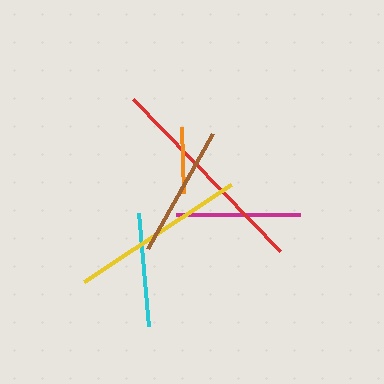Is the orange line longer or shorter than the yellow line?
The yellow line is longer than the orange line.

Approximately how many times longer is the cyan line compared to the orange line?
The cyan line is approximately 1.7 times the length of the orange line.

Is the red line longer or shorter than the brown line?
The red line is longer than the brown line.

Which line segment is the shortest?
The orange line is the shortest at approximately 66 pixels.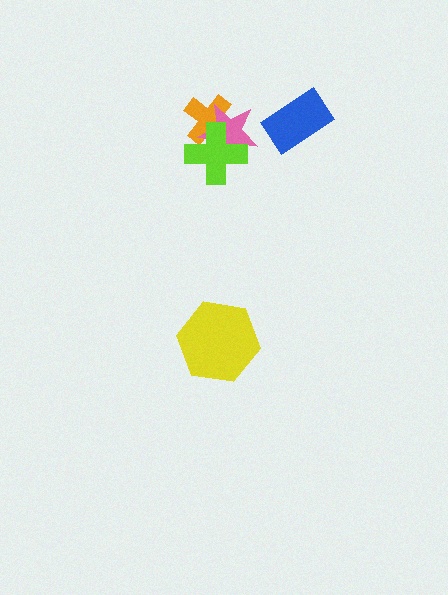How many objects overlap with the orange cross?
2 objects overlap with the orange cross.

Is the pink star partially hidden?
Yes, it is partially covered by another shape.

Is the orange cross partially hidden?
Yes, it is partially covered by another shape.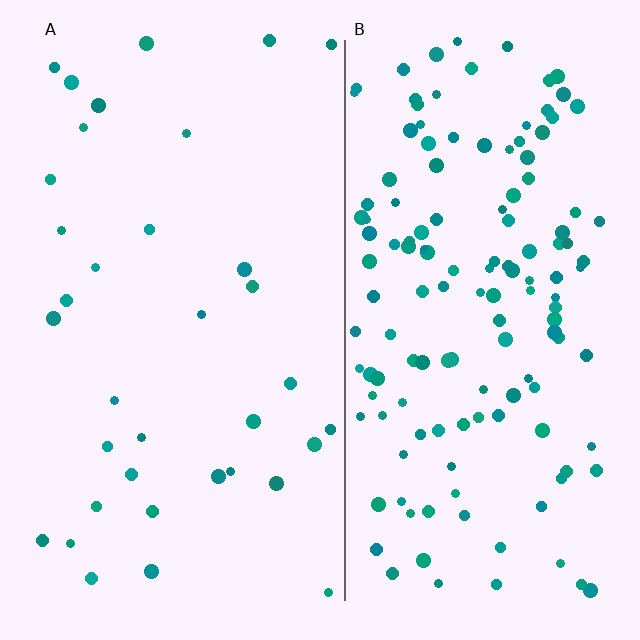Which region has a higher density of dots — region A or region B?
B (the right).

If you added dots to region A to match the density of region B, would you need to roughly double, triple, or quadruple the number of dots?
Approximately quadruple.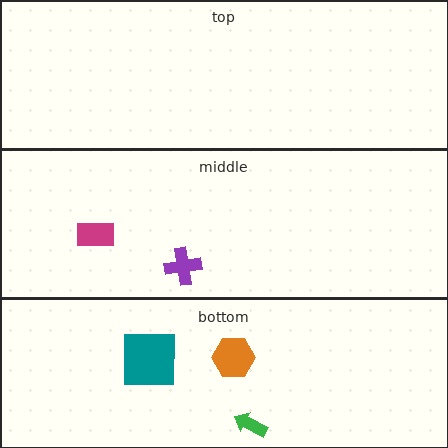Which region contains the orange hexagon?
The bottom region.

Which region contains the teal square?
The bottom region.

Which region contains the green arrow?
The bottom region.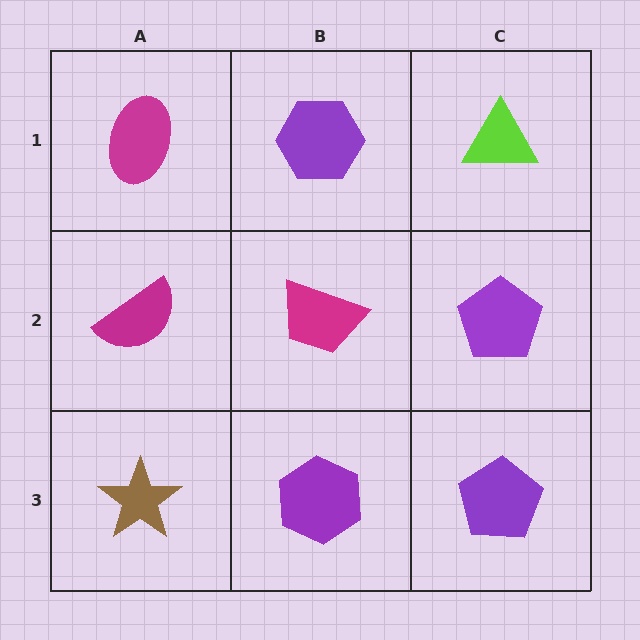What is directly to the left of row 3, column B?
A brown star.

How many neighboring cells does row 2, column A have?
3.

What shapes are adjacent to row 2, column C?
A lime triangle (row 1, column C), a purple pentagon (row 3, column C), a magenta trapezoid (row 2, column B).